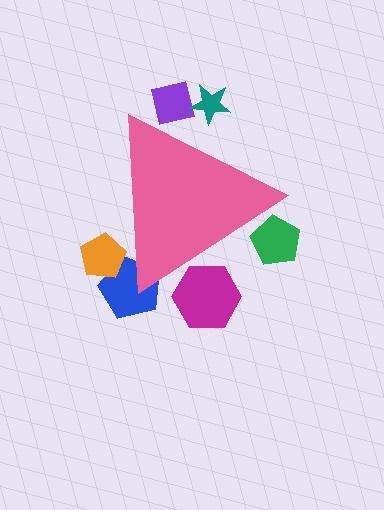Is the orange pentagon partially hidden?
Yes, the orange pentagon is partially hidden behind the pink triangle.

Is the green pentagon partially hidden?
Yes, the green pentagon is partially hidden behind the pink triangle.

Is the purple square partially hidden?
Yes, the purple square is partially hidden behind the pink triangle.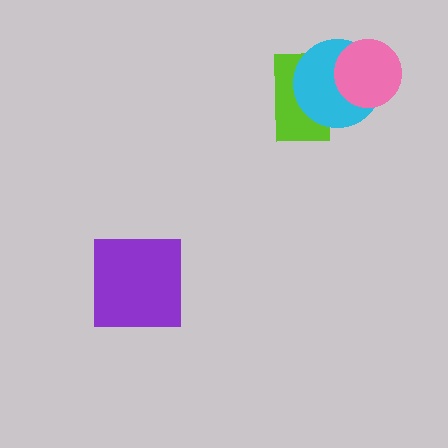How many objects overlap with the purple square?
0 objects overlap with the purple square.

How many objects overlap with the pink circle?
1 object overlaps with the pink circle.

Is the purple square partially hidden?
No, no other shape covers it.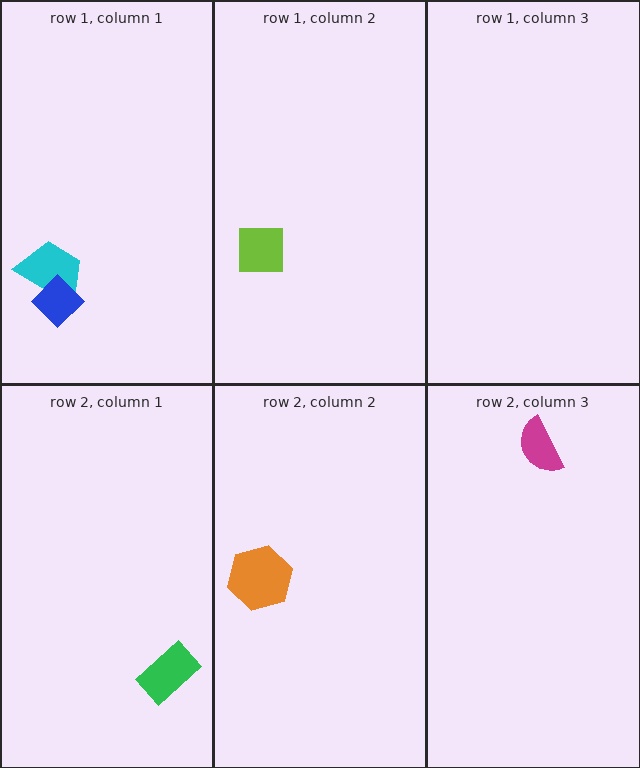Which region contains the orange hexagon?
The row 2, column 2 region.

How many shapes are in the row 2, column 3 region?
1.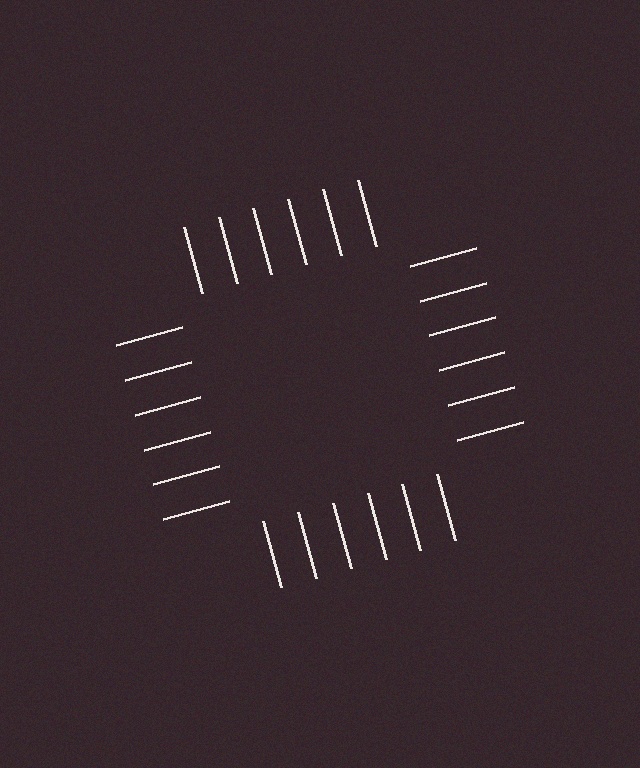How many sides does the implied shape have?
4 sides — the line-ends trace a square.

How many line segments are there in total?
24 — 6 along each of the 4 edges.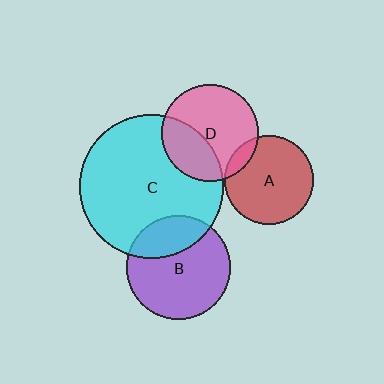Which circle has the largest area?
Circle C (cyan).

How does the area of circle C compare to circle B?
Approximately 1.9 times.